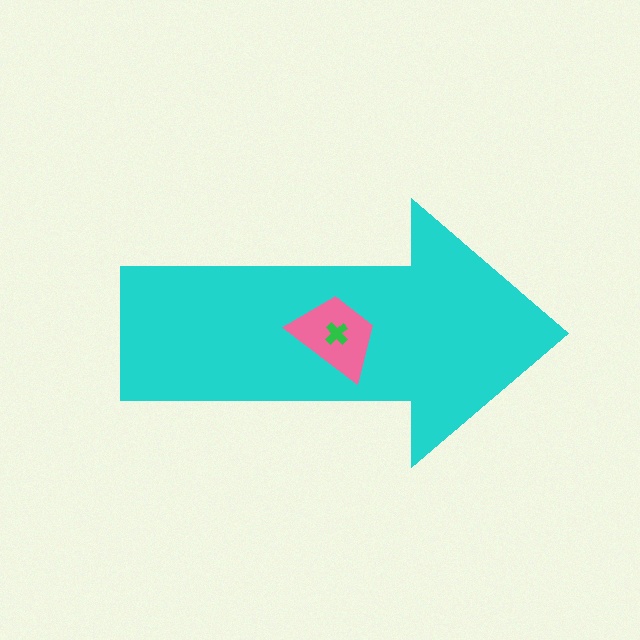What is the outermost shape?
The cyan arrow.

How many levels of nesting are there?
3.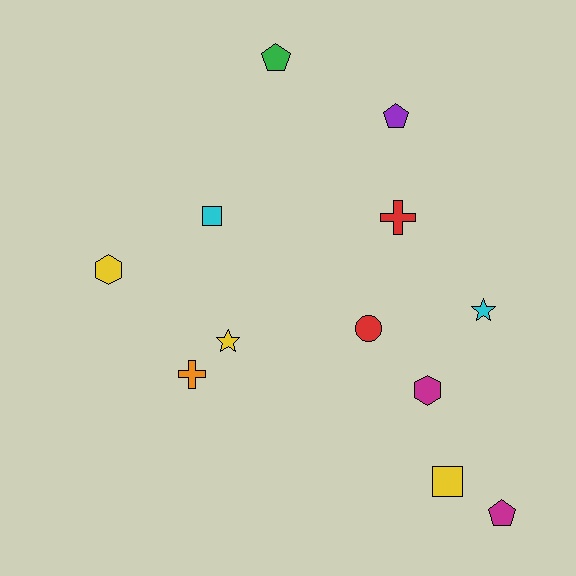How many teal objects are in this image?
There are no teal objects.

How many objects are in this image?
There are 12 objects.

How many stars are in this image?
There are 2 stars.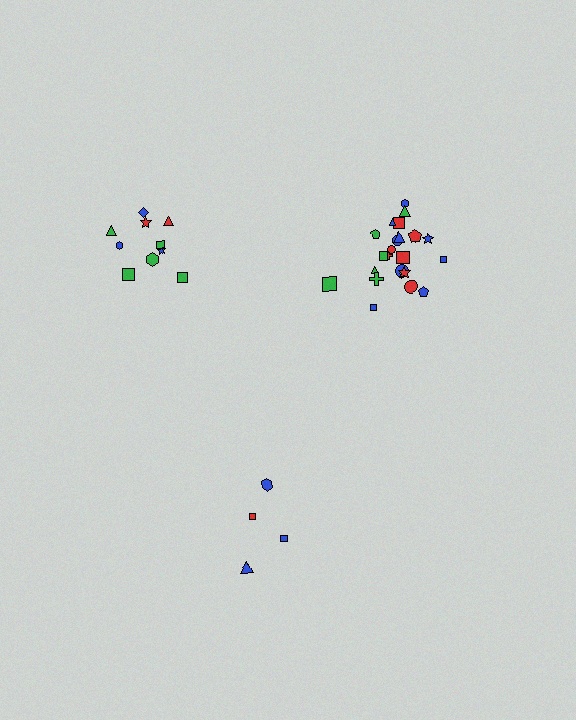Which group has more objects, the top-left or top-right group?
The top-right group.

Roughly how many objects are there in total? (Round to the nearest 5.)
Roughly 40 objects in total.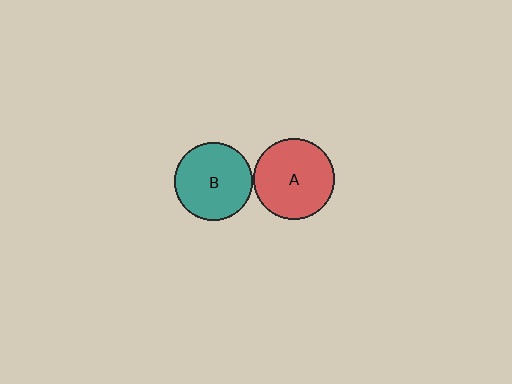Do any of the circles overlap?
No, none of the circles overlap.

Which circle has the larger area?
Circle A (red).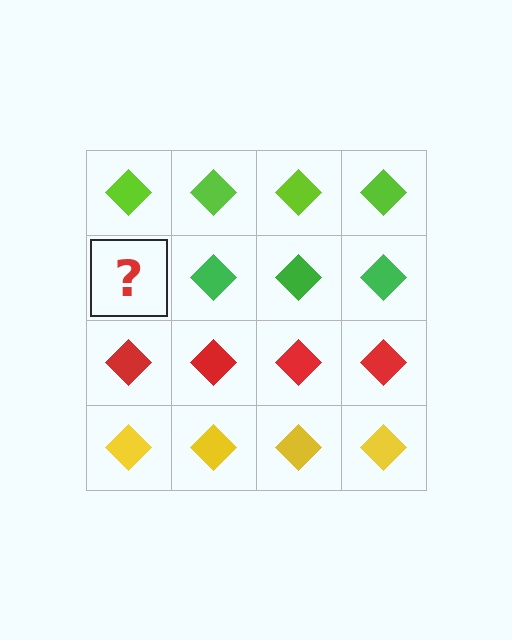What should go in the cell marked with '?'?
The missing cell should contain a green diamond.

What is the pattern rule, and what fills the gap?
The rule is that each row has a consistent color. The gap should be filled with a green diamond.